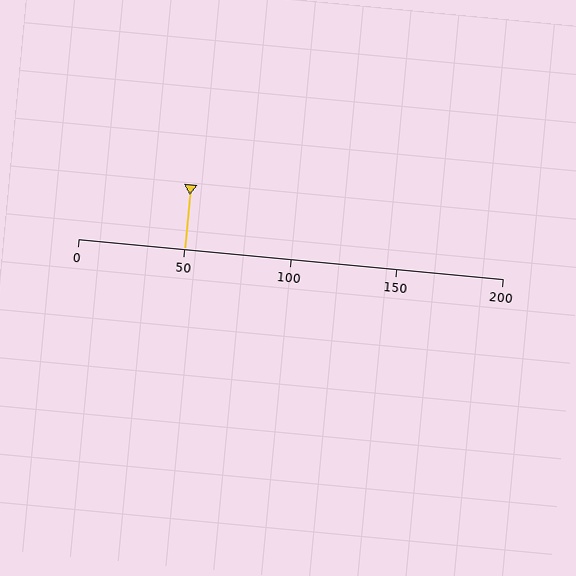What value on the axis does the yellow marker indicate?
The marker indicates approximately 50.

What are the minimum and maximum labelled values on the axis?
The axis runs from 0 to 200.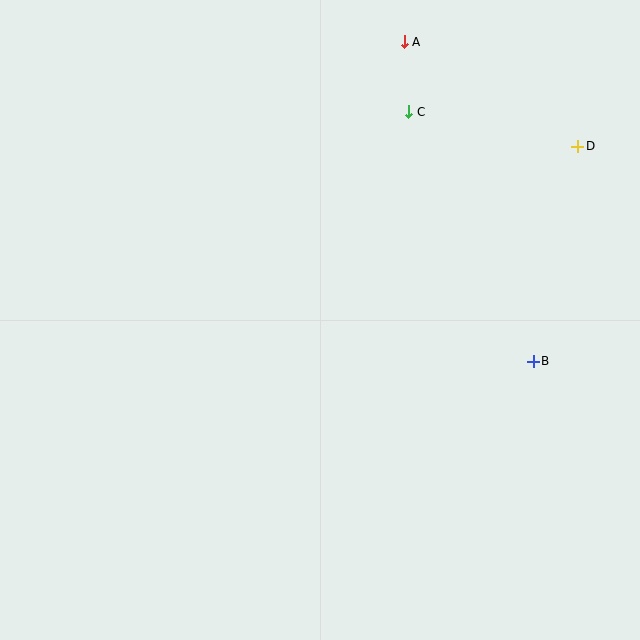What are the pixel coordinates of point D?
Point D is at (578, 146).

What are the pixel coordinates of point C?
Point C is at (409, 112).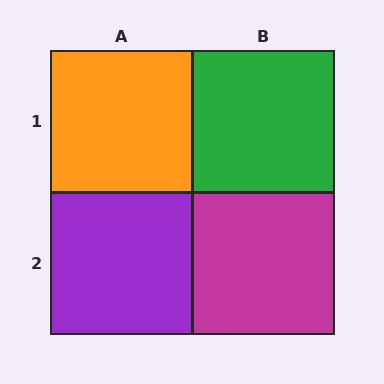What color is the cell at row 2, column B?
Magenta.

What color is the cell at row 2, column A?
Purple.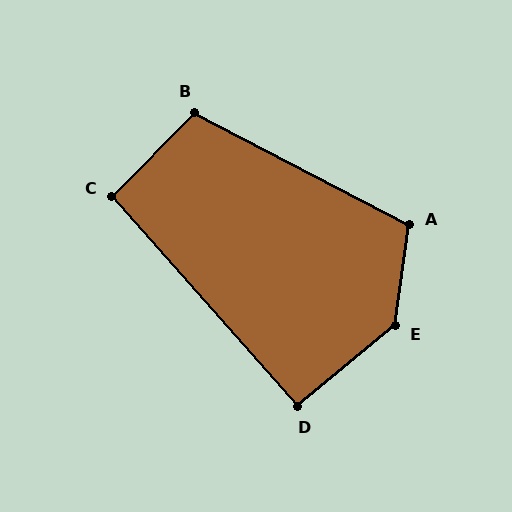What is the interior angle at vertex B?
Approximately 107 degrees (obtuse).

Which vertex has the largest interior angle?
E, at approximately 137 degrees.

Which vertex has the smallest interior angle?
D, at approximately 92 degrees.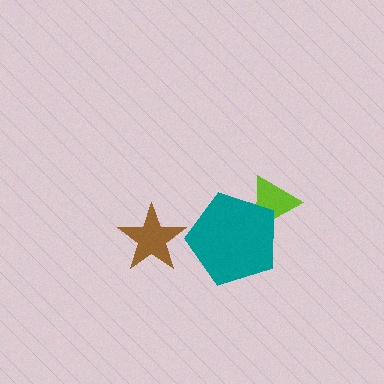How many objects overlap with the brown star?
0 objects overlap with the brown star.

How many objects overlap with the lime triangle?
1 object overlaps with the lime triangle.